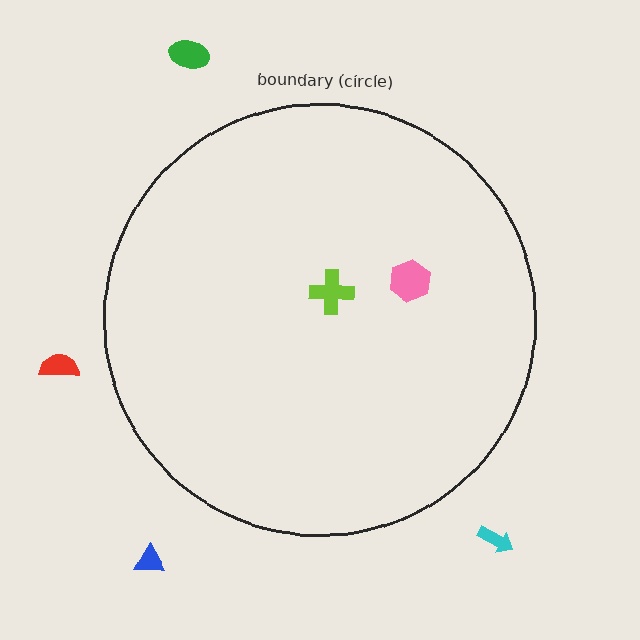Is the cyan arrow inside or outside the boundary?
Outside.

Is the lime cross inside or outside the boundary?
Inside.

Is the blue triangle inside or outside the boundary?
Outside.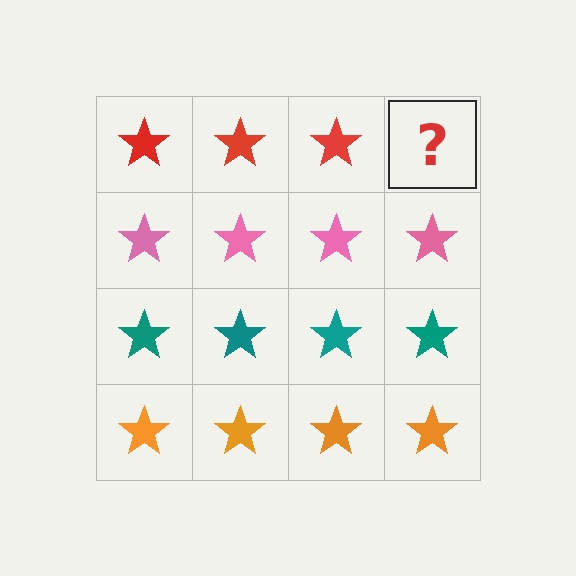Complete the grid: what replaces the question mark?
The question mark should be replaced with a red star.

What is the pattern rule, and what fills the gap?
The rule is that each row has a consistent color. The gap should be filled with a red star.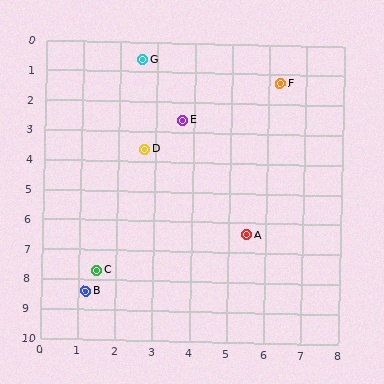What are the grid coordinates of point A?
Point A is at approximately (5.5, 6.4).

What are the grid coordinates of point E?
Point E is at approximately (3.7, 2.6).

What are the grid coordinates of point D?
Point D is at approximately (2.7, 3.6).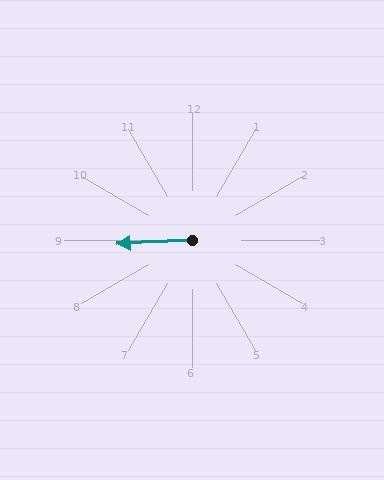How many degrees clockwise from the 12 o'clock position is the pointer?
Approximately 267 degrees.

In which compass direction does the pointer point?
West.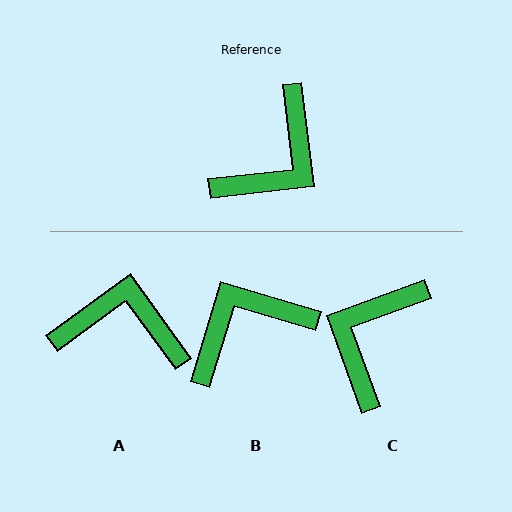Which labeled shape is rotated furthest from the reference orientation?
C, about 167 degrees away.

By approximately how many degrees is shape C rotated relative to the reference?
Approximately 167 degrees clockwise.